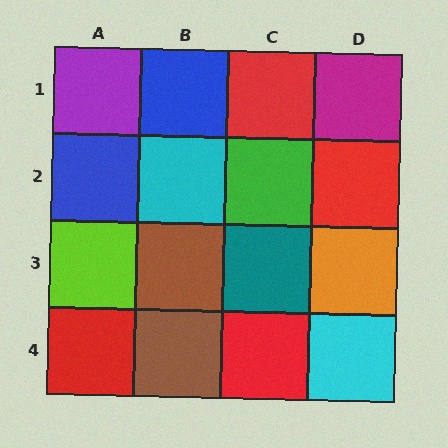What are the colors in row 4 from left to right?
Red, brown, red, cyan.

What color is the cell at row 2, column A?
Blue.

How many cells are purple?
1 cell is purple.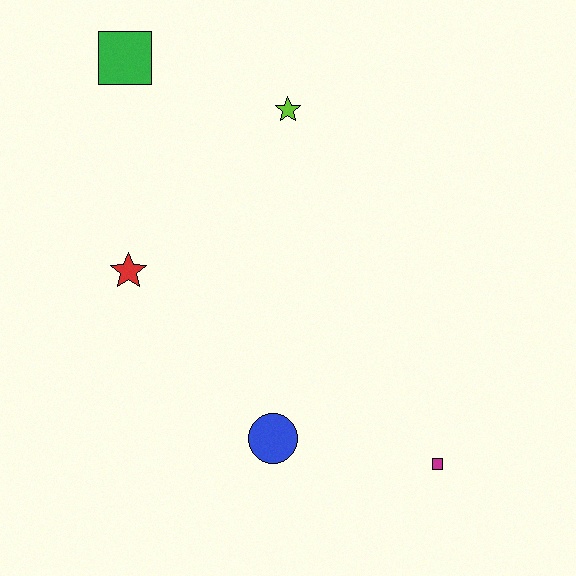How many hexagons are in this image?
There are no hexagons.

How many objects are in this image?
There are 5 objects.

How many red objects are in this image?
There is 1 red object.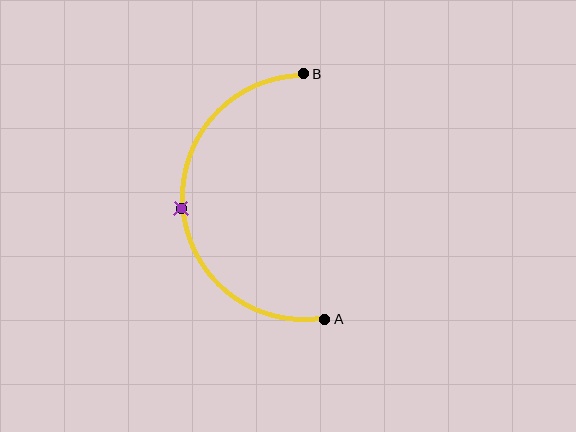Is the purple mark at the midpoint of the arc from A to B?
Yes. The purple mark lies on the arc at equal arc-length from both A and B — it is the arc midpoint.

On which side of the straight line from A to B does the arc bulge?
The arc bulges to the left of the straight line connecting A and B.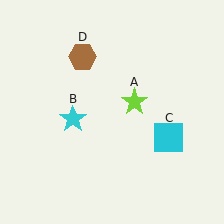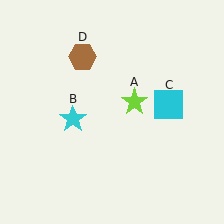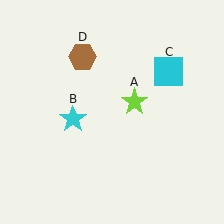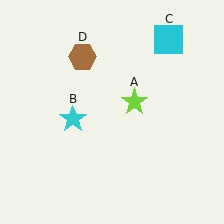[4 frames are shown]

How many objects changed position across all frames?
1 object changed position: cyan square (object C).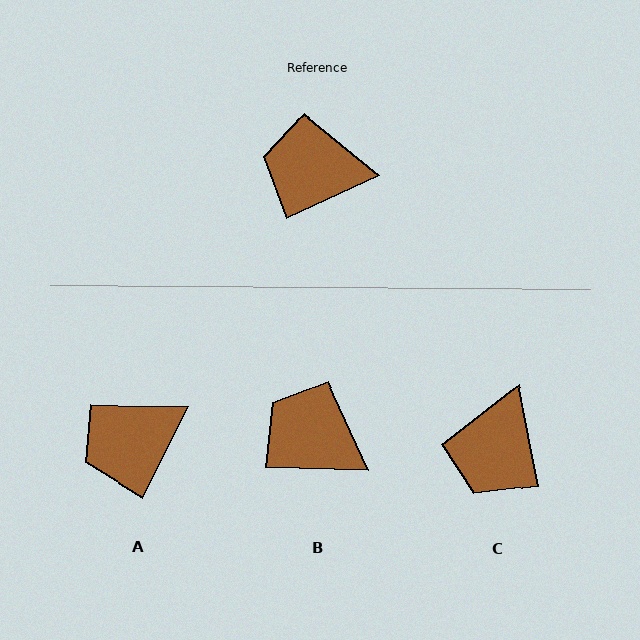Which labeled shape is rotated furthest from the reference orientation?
C, about 76 degrees away.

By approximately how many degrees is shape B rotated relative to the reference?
Approximately 27 degrees clockwise.